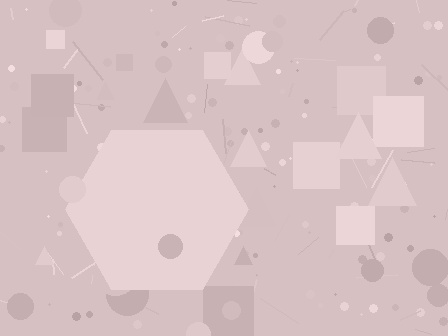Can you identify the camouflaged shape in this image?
The camouflaged shape is a hexagon.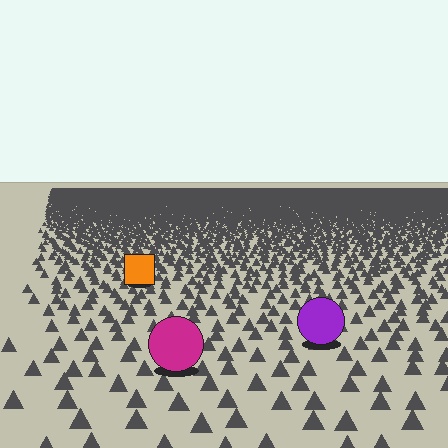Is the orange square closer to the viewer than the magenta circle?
No. The magenta circle is closer — you can tell from the texture gradient: the ground texture is coarser near it.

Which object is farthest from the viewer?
The orange square is farthest from the viewer. It appears smaller and the ground texture around it is denser.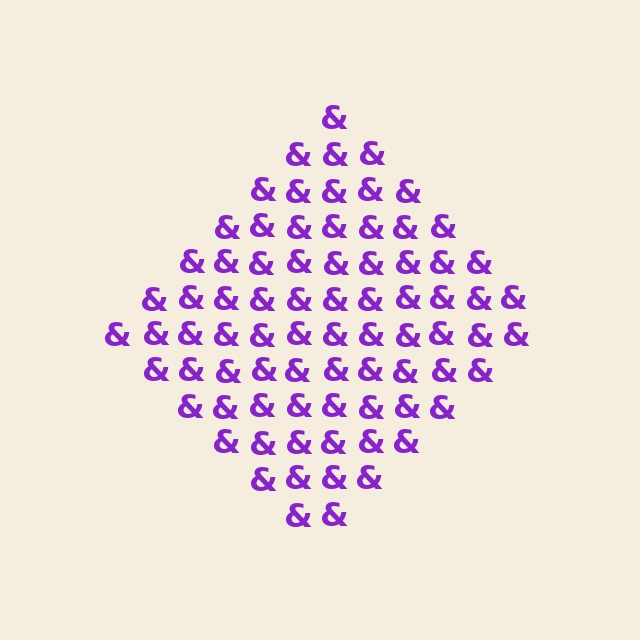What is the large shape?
The large shape is a diamond.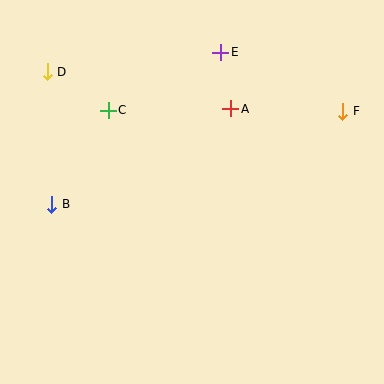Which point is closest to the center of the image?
Point A at (231, 109) is closest to the center.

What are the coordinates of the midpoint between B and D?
The midpoint between B and D is at (49, 138).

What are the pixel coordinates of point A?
Point A is at (231, 109).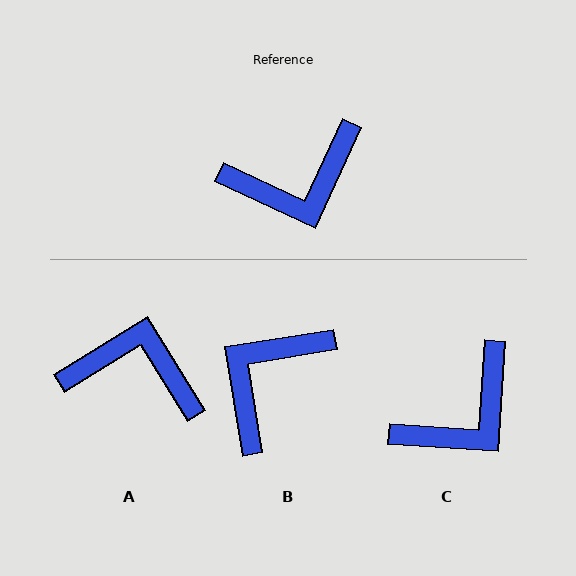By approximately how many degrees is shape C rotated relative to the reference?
Approximately 21 degrees counter-clockwise.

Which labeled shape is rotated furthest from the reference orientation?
A, about 147 degrees away.